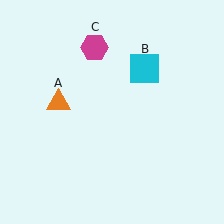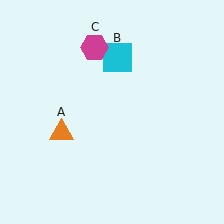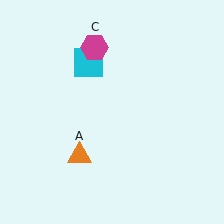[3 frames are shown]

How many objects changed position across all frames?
2 objects changed position: orange triangle (object A), cyan square (object B).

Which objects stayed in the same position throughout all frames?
Magenta hexagon (object C) remained stationary.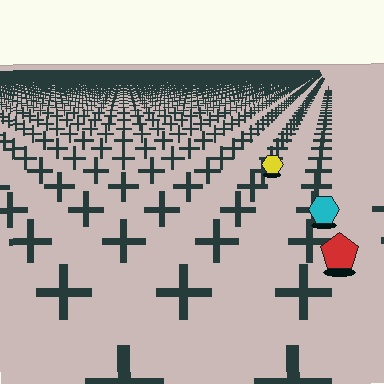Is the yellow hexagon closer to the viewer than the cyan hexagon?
No. The cyan hexagon is closer — you can tell from the texture gradient: the ground texture is coarser near it.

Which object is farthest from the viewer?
The yellow hexagon is farthest from the viewer. It appears smaller and the ground texture around it is denser.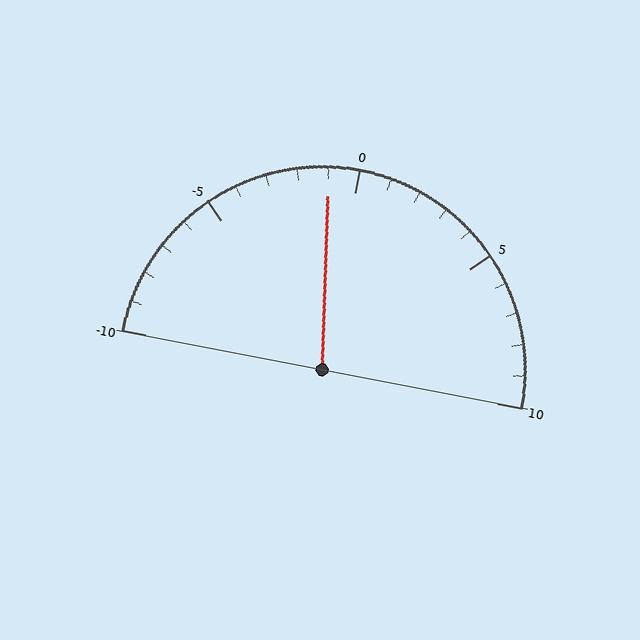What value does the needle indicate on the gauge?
The needle indicates approximately -1.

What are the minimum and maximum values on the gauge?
The gauge ranges from -10 to 10.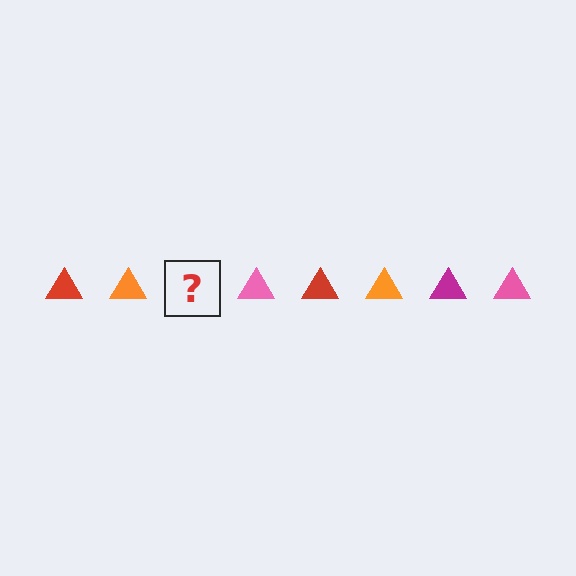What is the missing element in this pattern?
The missing element is a magenta triangle.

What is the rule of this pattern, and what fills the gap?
The rule is that the pattern cycles through red, orange, magenta, pink triangles. The gap should be filled with a magenta triangle.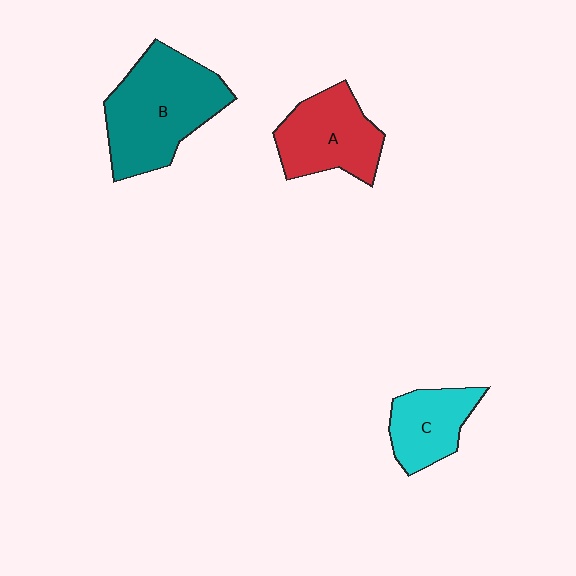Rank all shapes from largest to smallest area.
From largest to smallest: B (teal), A (red), C (cyan).